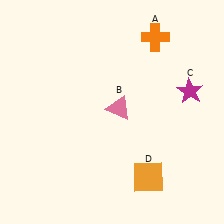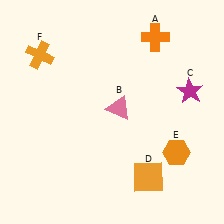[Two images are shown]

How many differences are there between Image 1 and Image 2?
There are 2 differences between the two images.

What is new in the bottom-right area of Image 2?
An orange hexagon (E) was added in the bottom-right area of Image 2.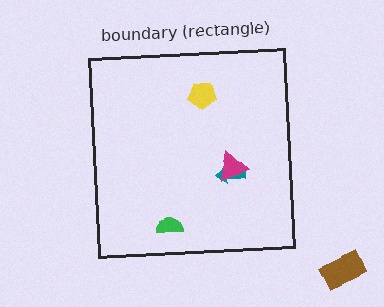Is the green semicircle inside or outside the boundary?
Inside.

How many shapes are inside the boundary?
4 inside, 1 outside.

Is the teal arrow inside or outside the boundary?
Inside.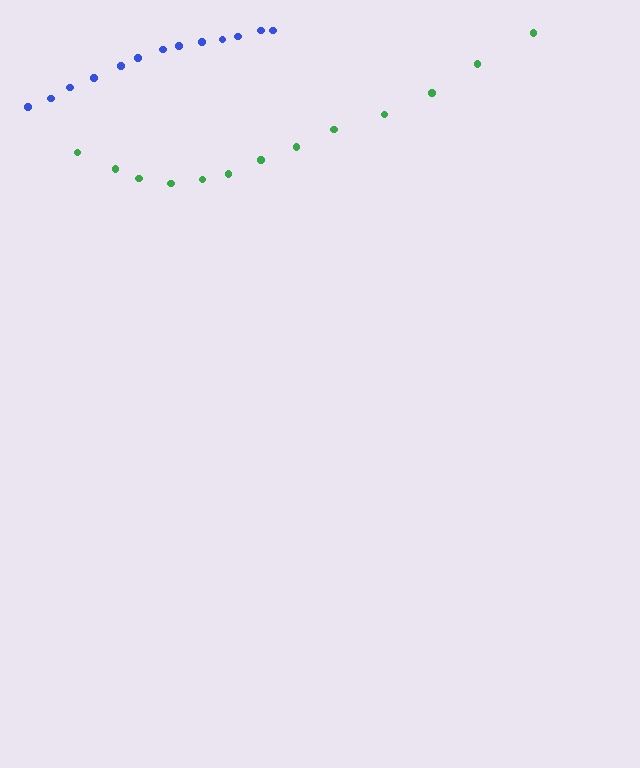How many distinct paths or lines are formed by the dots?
There are 2 distinct paths.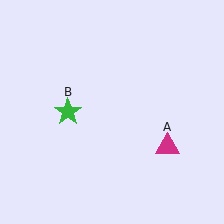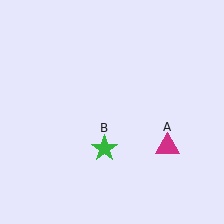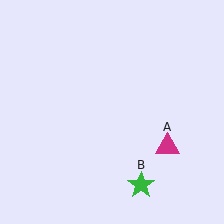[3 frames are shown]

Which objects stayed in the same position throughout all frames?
Magenta triangle (object A) remained stationary.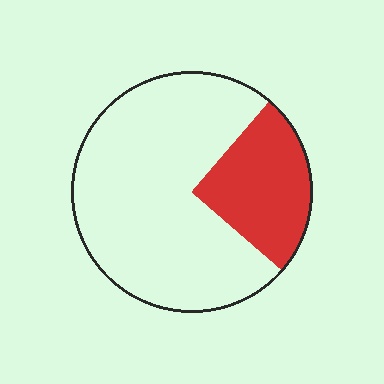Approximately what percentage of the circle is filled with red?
Approximately 25%.